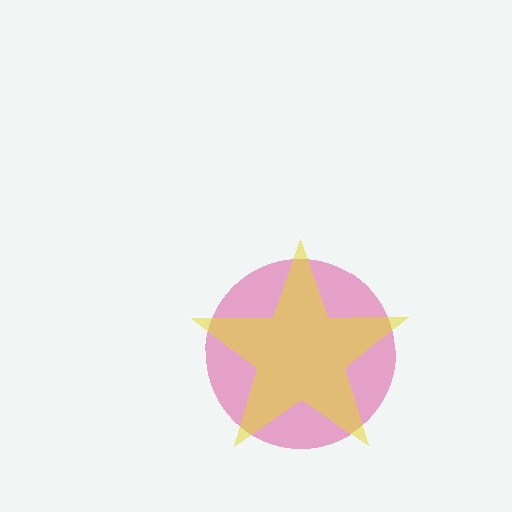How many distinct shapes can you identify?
There are 2 distinct shapes: a magenta circle, a yellow star.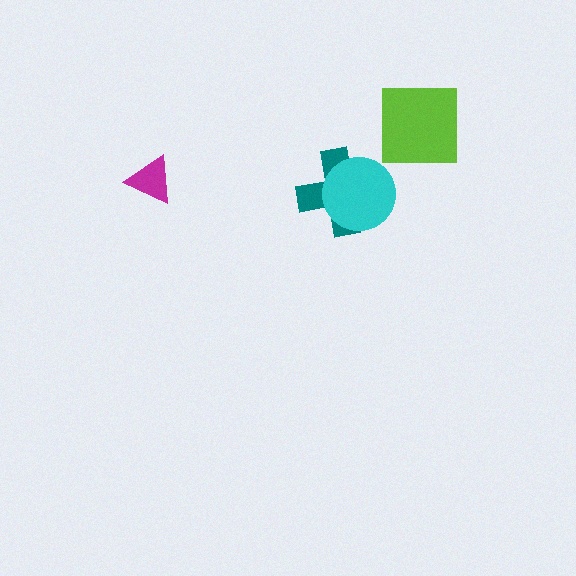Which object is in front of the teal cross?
The cyan circle is in front of the teal cross.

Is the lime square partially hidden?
No, no other shape covers it.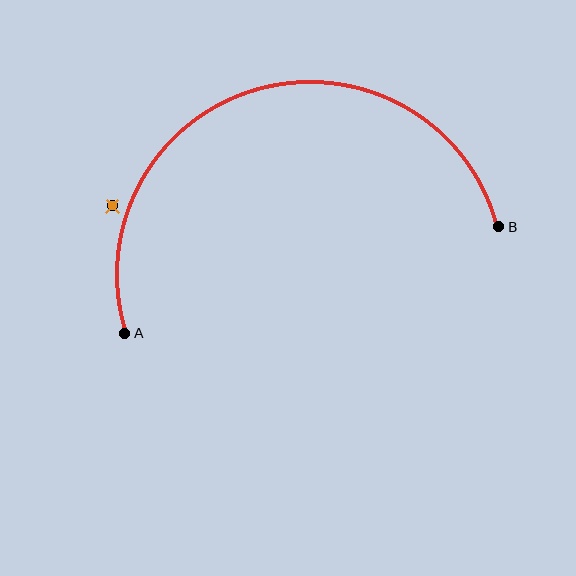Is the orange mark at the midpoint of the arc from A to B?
No — the orange mark does not lie on the arc at all. It sits slightly outside the curve.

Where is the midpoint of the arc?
The arc midpoint is the point on the curve farthest from the straight line joining A and B. It sits above that line.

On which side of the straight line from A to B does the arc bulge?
The arc bulges above the straight line connecting A and B.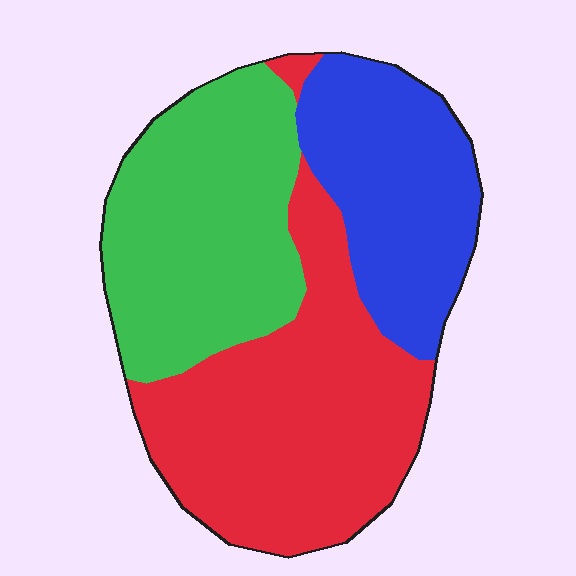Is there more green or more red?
Red.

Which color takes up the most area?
Red, at roughly 40%.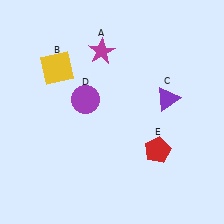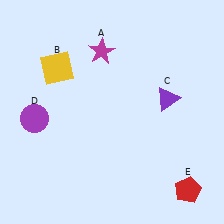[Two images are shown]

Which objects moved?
The objects that moved are: the purple circle (D), the red pentagon (E).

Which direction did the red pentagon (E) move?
The red pentagon (E) moved down.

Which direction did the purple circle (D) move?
The purple circle (D) moved left.